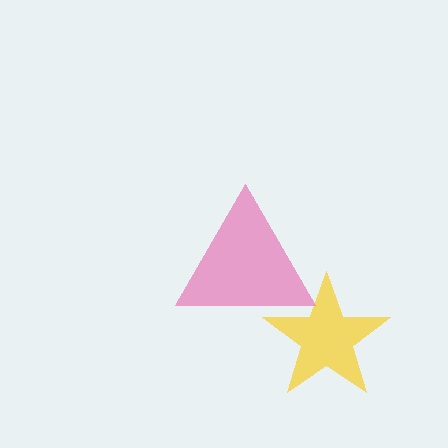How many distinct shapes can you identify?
There are 2 distinct shapes: a yellow star, a pink triangle.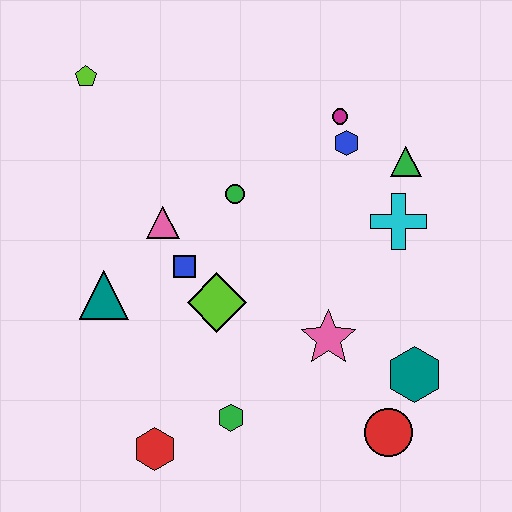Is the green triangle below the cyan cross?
No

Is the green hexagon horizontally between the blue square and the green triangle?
Yes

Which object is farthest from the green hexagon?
The lime pentagon is farthest from the green hexagon.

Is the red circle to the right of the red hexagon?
Yes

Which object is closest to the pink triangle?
The blue square is closest to the pink triangle.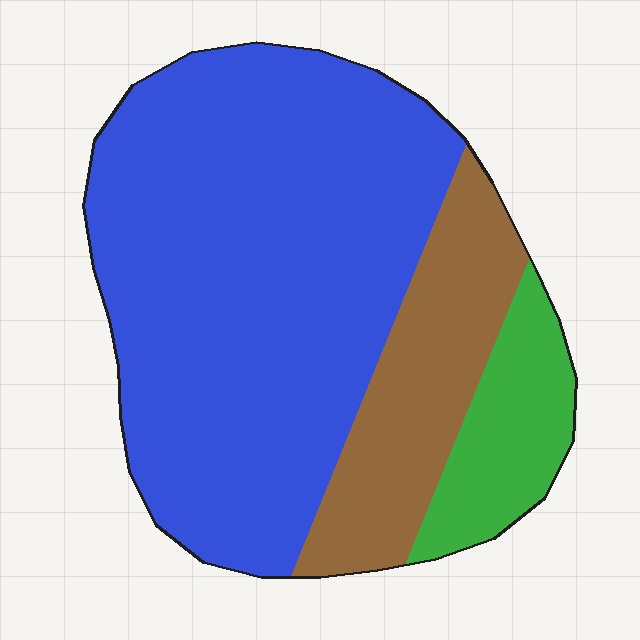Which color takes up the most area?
Blue, at roughly 70%.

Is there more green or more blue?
Blue.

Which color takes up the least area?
Green, at roughly 10%.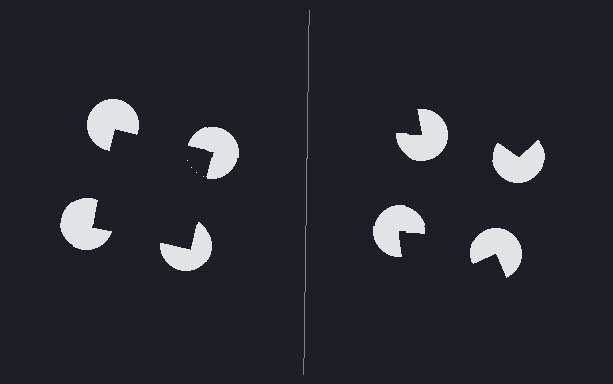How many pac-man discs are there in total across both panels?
8 — 4 on each side.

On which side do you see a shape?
An illusory square appears on the left side. On the right side the wedge cuts are rotated, so no coherent shape forms.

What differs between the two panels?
The pac-man discs are positioned identically on both sides; only the wedge orientations differ. On the left they align to a square; on the right they are misaligned.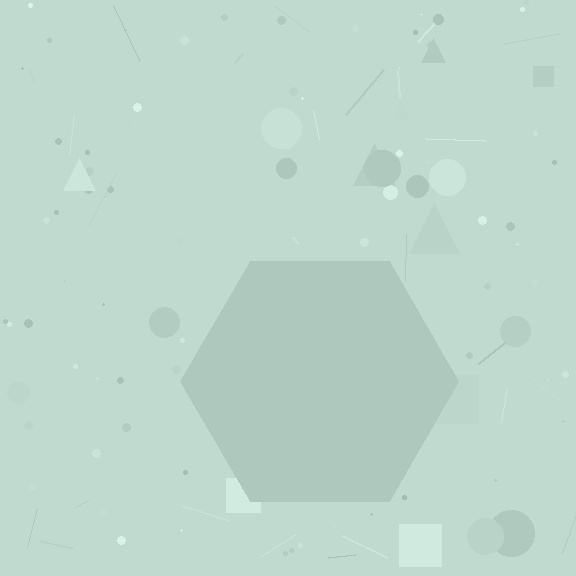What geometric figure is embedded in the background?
A hexagon is embedded in the background.